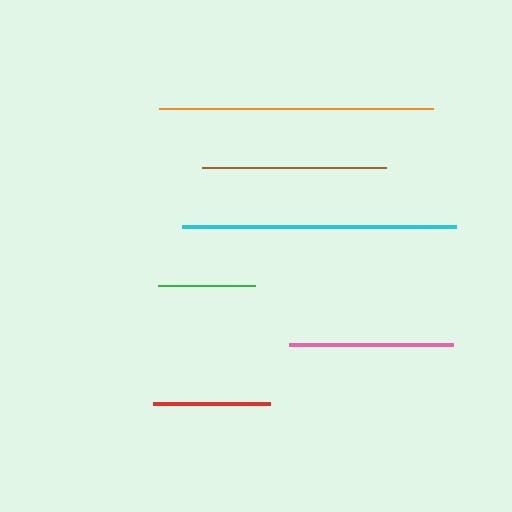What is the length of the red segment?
The red segment is approximately 117 pixels long.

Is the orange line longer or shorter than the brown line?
The orange line is longer than the brown line.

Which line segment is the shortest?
The green line is the shortest at approximately 98 pixels.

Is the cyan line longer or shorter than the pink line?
The cyan line is longer than the pink line.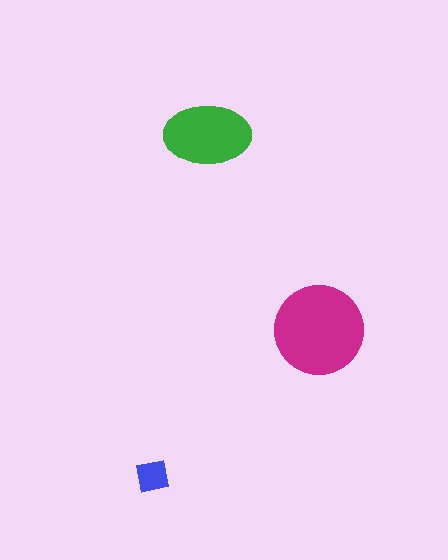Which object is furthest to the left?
The blue square is leftmost.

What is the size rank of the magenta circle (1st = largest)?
1st.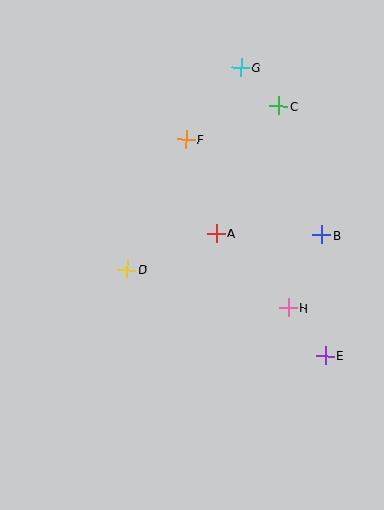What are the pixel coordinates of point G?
Point G is at (241, 68).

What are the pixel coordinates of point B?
Point B is at (322, 235).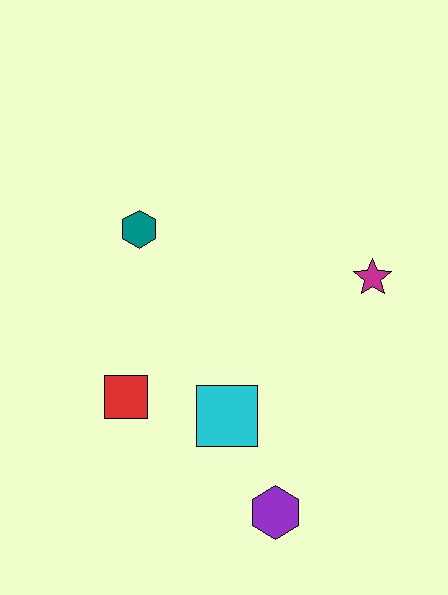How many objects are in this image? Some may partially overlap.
There are 5 objects.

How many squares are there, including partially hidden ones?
There are 2 squares.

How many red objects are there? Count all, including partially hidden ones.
There is 1 red object.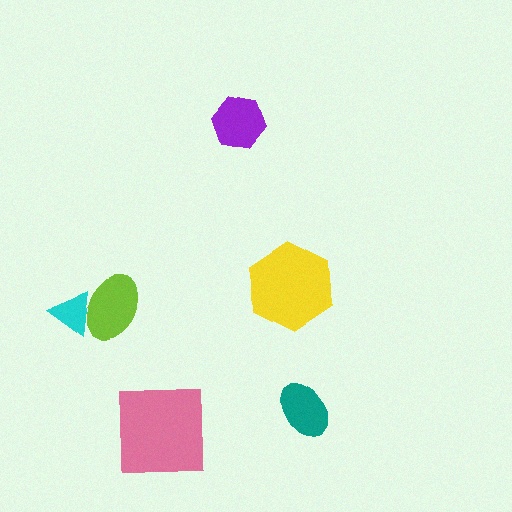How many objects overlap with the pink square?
0 objects overlap with the pink square.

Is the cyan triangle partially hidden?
Yes, it is partially covered by another shape.